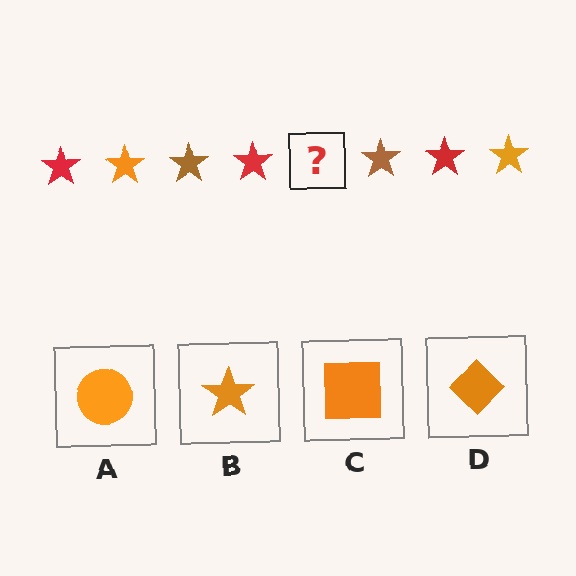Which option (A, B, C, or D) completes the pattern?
B.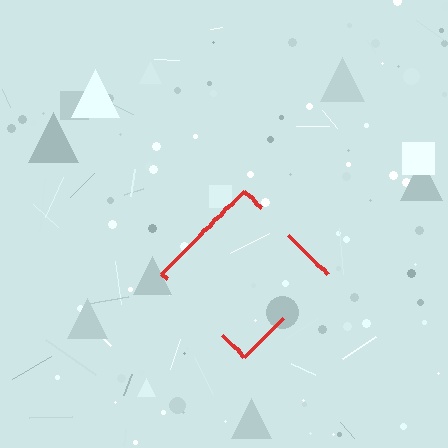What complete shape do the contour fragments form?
The contour fragments form a diamond.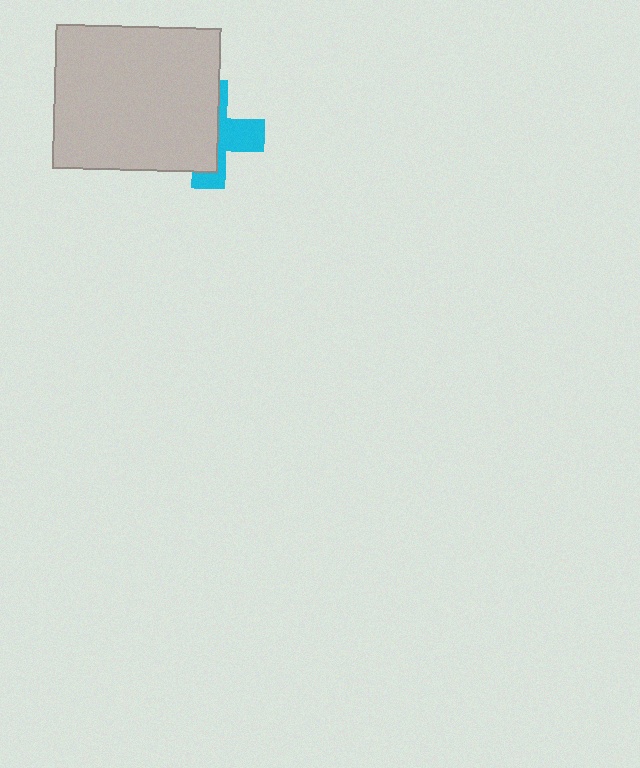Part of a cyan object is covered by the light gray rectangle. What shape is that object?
It is a cross.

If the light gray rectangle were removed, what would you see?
You would see the complete cyan cross.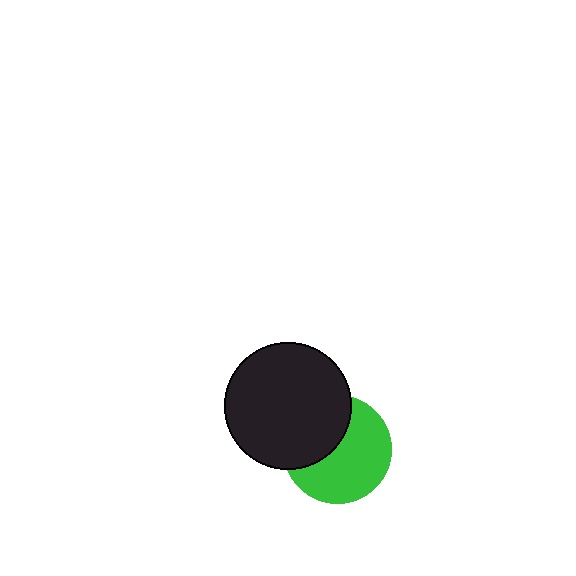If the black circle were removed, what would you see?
You would see the complete green circle.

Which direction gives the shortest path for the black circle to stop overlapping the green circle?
Moving toward the upper-left gives the shortest separation.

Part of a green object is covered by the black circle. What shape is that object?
It is a circle.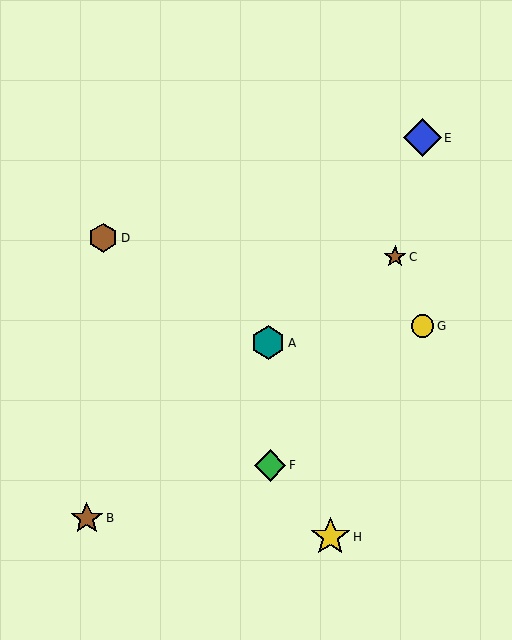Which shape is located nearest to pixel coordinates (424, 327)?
The yellow circle (labeled G) at (423, 326) is nearest to that location.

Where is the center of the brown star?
The center of the brown star is at (87, 518).